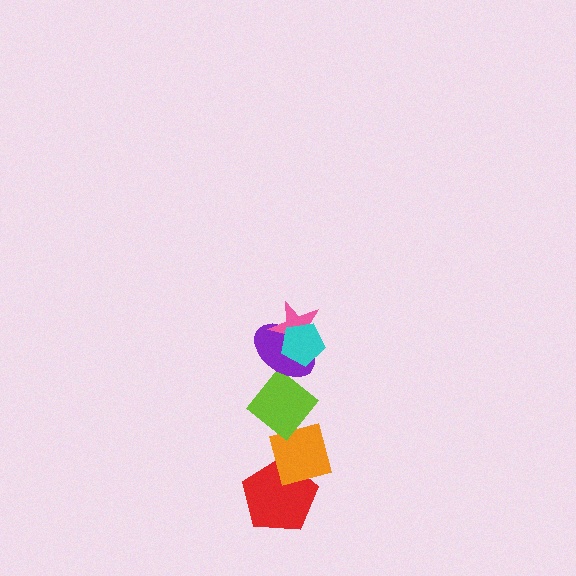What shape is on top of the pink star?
The cyan pentagon is on top of the pink star.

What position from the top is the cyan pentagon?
The cyan pentagon is 1st from the top.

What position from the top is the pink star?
The pink star is 2nd from the top.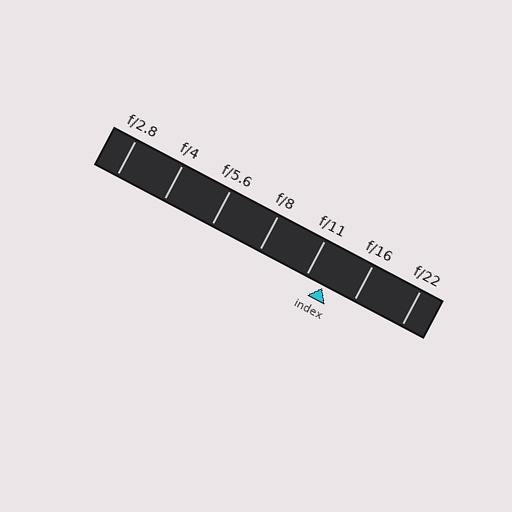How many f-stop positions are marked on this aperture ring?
There are 7 f-stop positions marked.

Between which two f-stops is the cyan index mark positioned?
The index mark is between f/11 and f/16.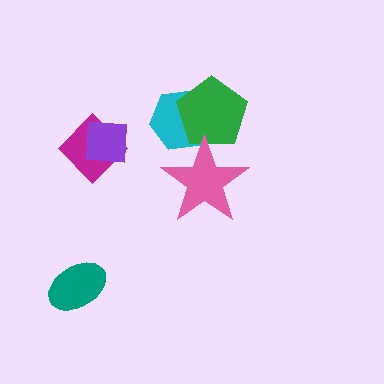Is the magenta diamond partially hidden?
Yes, it is partially covered by another shape.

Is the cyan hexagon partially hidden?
Yes, it is partially covered by another shape.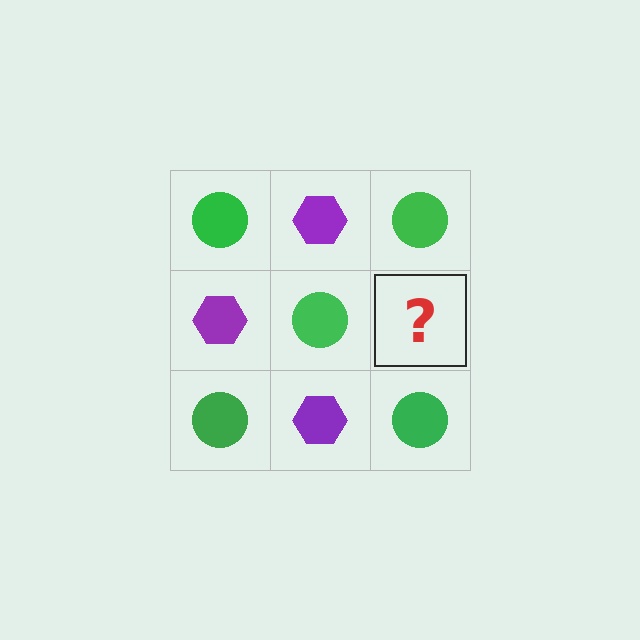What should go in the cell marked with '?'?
The missing cell should contain a purple hexagon.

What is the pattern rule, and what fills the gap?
The rule is that it alternates green circle and purple hexagon in a checkerboard pattern. The gap should be filled with a purple hexagon.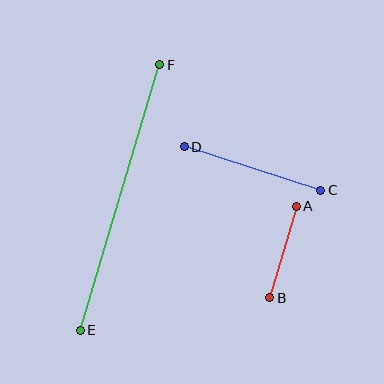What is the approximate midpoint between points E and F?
The midpoint is at approximately (120, 197) pixels.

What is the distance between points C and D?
The distance is approximately 143 pixels.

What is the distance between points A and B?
The distance is approximately 95 pixels.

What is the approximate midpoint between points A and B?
The midpoint is at approximately (283, 252) pixels.